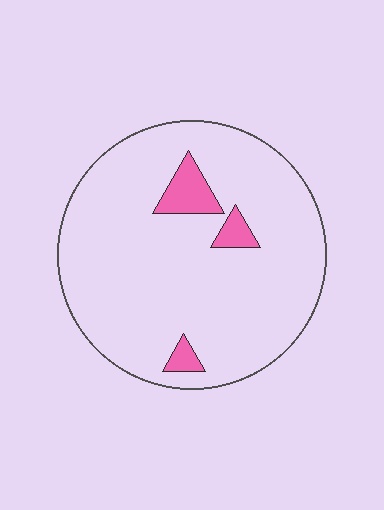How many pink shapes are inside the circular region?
3.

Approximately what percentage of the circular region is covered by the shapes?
Approximately 10%.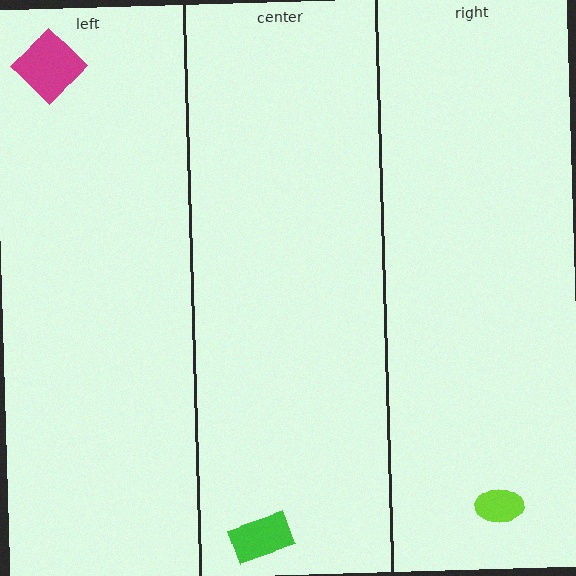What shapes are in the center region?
The green rectangle.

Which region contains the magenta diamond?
The left region.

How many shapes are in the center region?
1.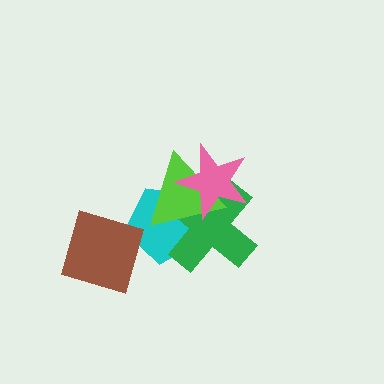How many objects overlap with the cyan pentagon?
4 objects overlap with the cyan pentagon.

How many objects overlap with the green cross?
3 objects overlap with the green cross.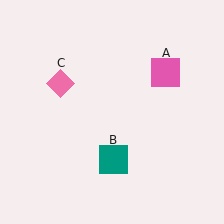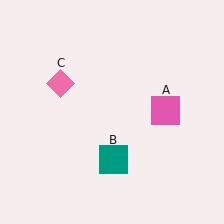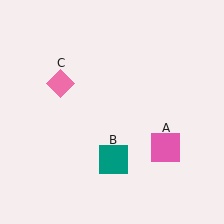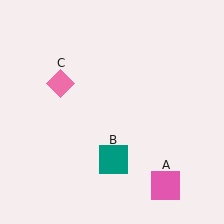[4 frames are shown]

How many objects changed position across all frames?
1 object changed position: pink square (object A).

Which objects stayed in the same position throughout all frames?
Teal square (object B) and pink diamond (object C) remained stationary.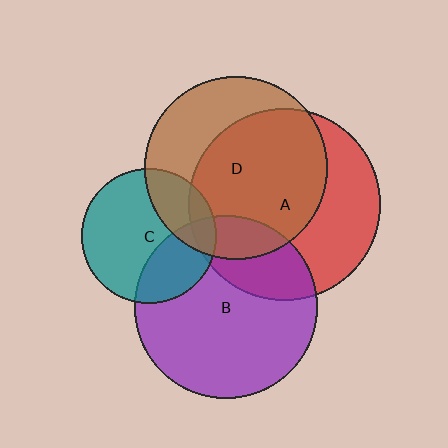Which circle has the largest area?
Circle A (red).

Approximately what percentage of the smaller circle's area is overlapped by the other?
Approximately 65%.